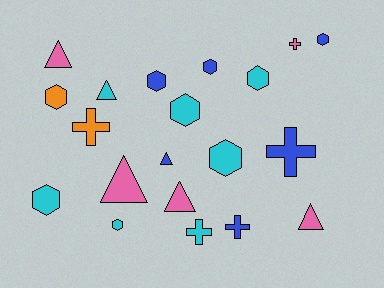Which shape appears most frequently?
Hexagon, with 9 objects.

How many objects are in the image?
There are 20 objects.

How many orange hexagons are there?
There is 1 orange hexagon.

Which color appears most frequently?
Cyan, with 7 objects.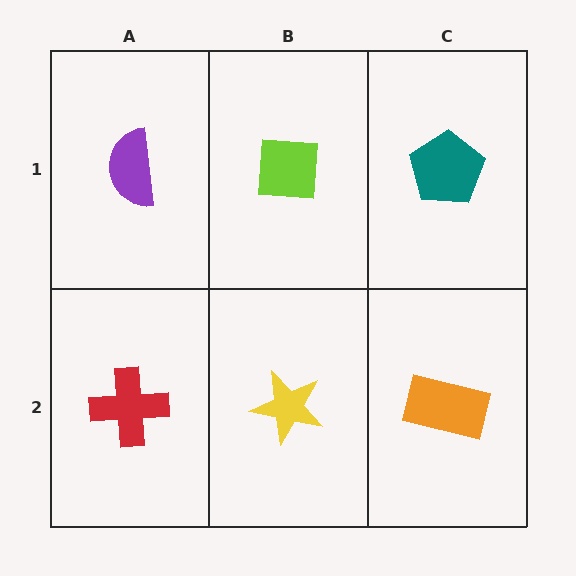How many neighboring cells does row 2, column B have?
3.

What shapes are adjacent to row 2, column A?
A purple semicircle (row 1, column A), a yellow star (row 2, column B).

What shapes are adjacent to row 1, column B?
A yellow star (row 2, column B), a purple semicircle (row 1, column A), a teal pentagon (row 1, column C).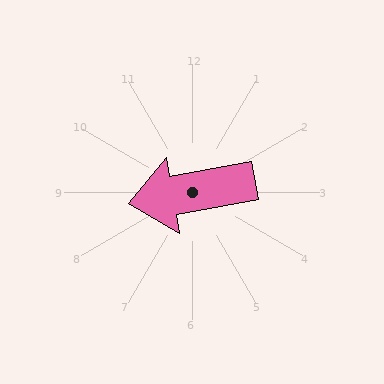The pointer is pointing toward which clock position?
Roughly 9 o'clock.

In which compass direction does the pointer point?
West.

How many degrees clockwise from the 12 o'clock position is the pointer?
Approximately 260 degrees.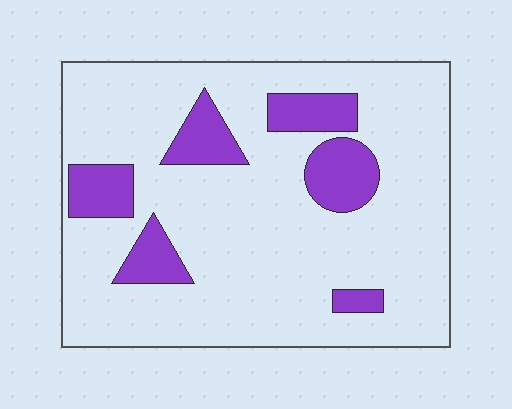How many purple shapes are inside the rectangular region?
6.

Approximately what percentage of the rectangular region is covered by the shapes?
Approximately 15%.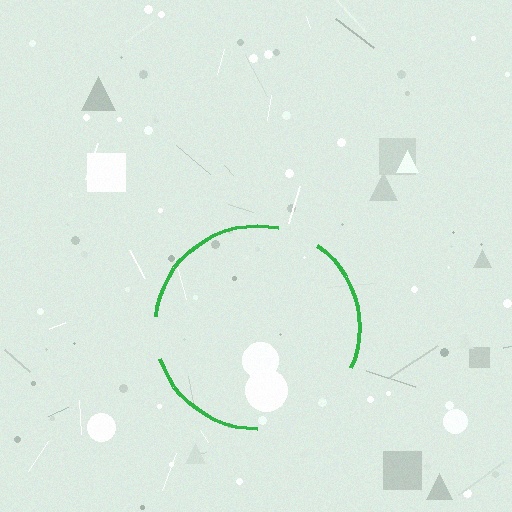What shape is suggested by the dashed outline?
The dashed outline suggests a circle.